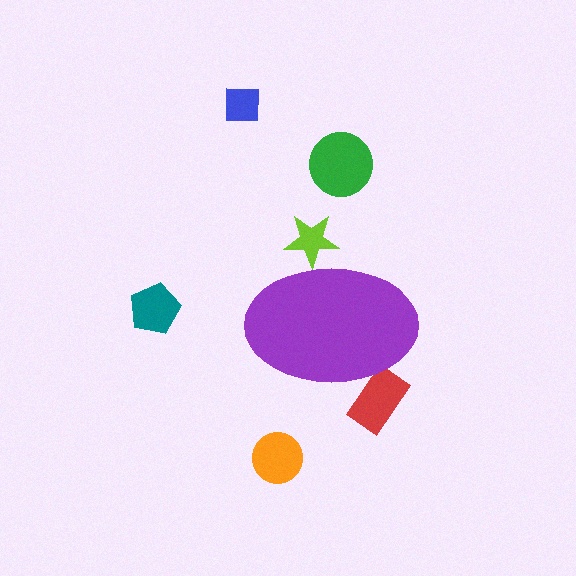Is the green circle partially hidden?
No, the green circle is fully visible.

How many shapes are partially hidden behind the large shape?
2 shapes are partially hidden.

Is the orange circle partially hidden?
No, the orange circle is fully visible.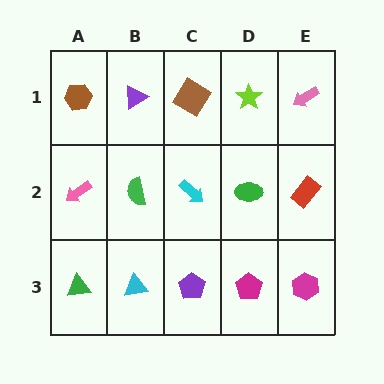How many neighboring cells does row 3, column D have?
3.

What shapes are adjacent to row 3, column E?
A red rectangle (row 2, column E), a magenta pentagon (row 3, column D).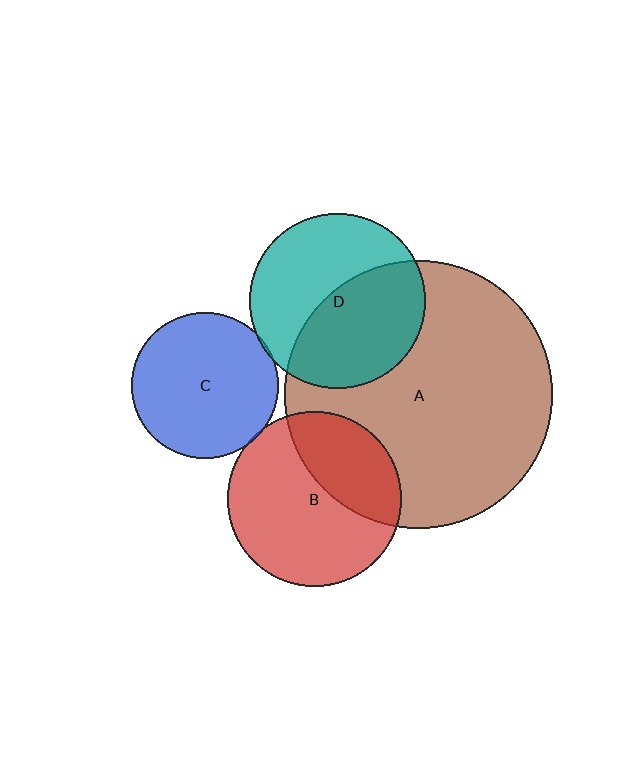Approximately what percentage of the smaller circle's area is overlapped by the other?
Approximately 5%.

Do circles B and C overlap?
Yes.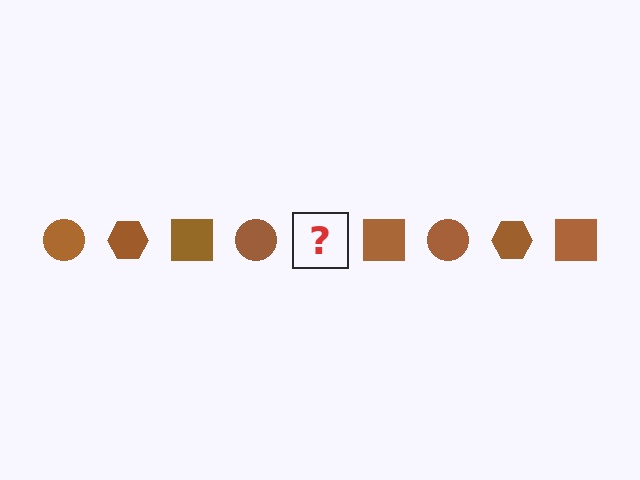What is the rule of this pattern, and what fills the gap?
The rule is that the pattern cycles through circle, hexagon, square shapes in brown. The gap should be filled with a brown hexagon.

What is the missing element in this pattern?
The missing element is a brown hexagon.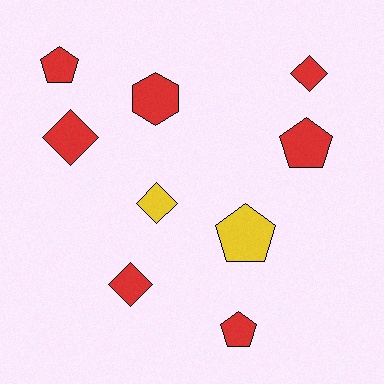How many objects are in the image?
There are 9 objects.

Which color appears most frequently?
Red, with 7 objects.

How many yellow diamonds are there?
There is 1 yellow diamond.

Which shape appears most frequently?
Diamond, with 4 objects.